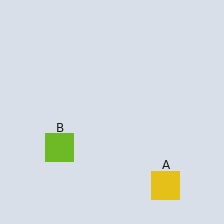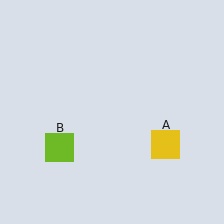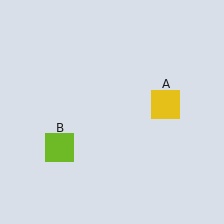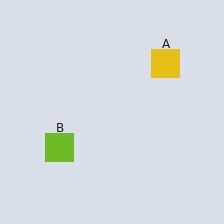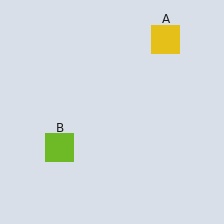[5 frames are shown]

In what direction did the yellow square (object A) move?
The yellow square (object A) moved up.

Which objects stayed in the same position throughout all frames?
Lime square (object B) remained stationary.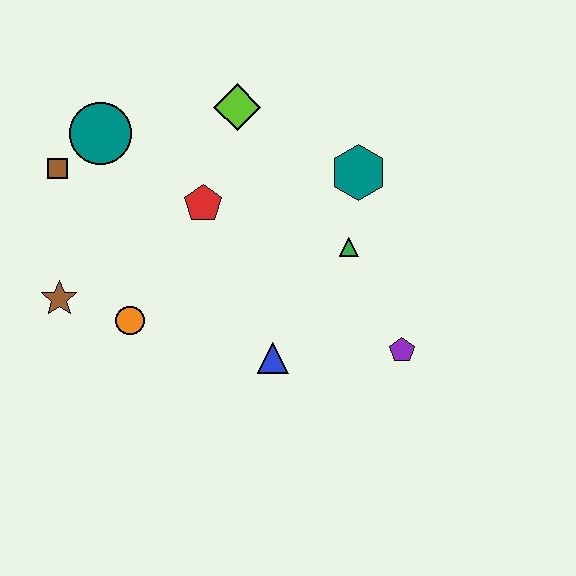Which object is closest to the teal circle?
The brown square is closest to the teal circle.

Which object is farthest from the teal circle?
The purple pentagon is farthest from the teal circle.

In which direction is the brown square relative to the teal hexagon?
The brown square is to the left of the teal hexagon.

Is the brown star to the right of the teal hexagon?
No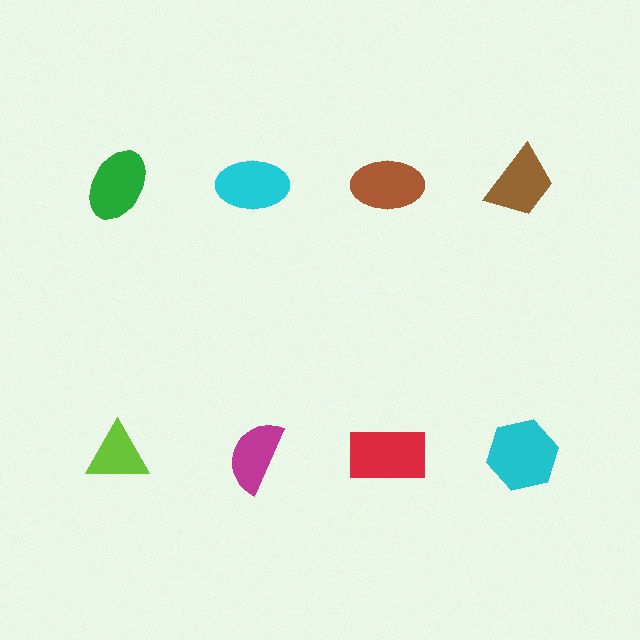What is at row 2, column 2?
A magenta semicircle.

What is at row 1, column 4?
A brown trapezoid.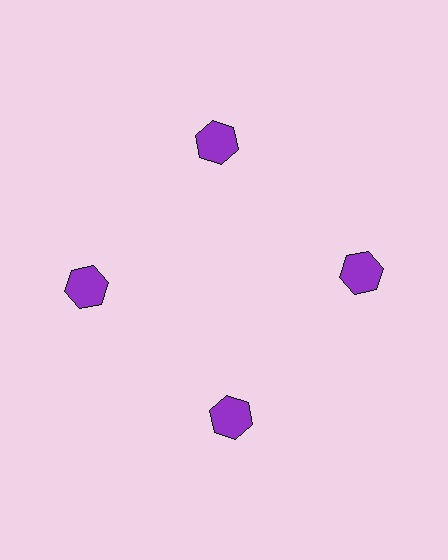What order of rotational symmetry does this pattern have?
This pattern has 4-fold rotational symmetry.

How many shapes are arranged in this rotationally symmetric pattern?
There are 4 shapes, arranged in 4 groups of 1.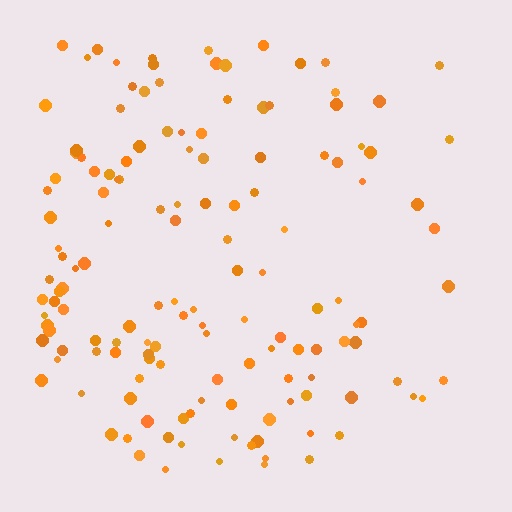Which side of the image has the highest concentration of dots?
The left.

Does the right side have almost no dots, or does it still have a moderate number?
Still a moderate number, just noticeably fewer than the left.